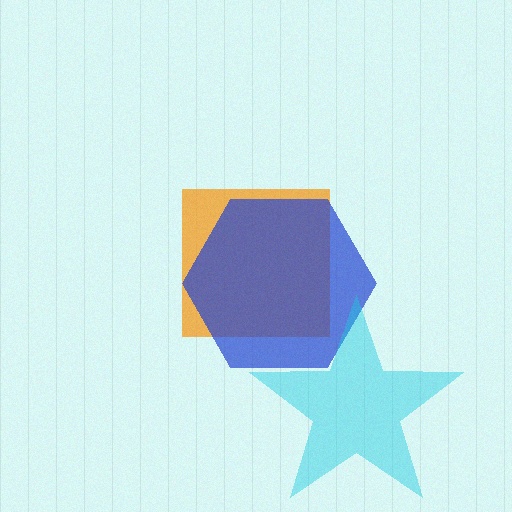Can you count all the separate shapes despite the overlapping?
Yes, there are 3 separate shapes.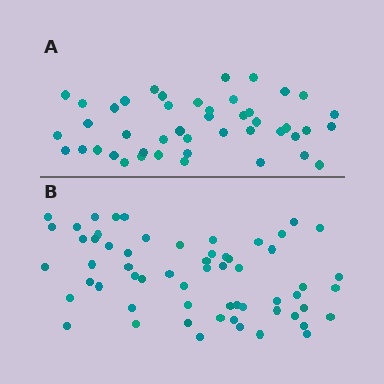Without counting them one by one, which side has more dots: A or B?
Region B (the bottom region) has more dots.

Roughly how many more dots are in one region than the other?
Region B has approximately 15 more dots than region A.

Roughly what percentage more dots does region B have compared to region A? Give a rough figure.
About 35% more.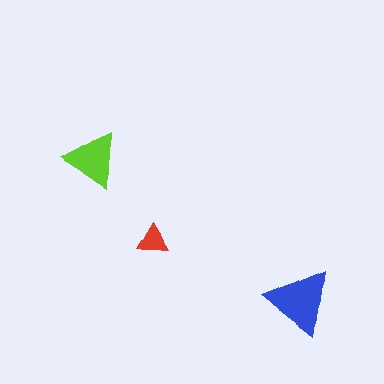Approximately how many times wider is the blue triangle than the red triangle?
About 2 times wider.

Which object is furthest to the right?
The blue triangle is rightmost.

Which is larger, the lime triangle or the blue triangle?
The blue one.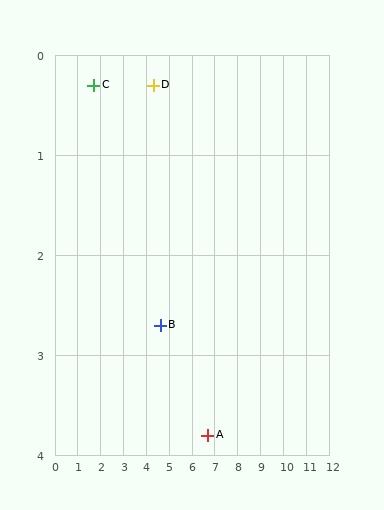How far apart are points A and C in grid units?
Points A and C are about 6.1 grid units apart.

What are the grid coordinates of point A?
Point A is at approximately (6.7, 3.8).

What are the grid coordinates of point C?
Point C is at approximately (1.7, 0.3).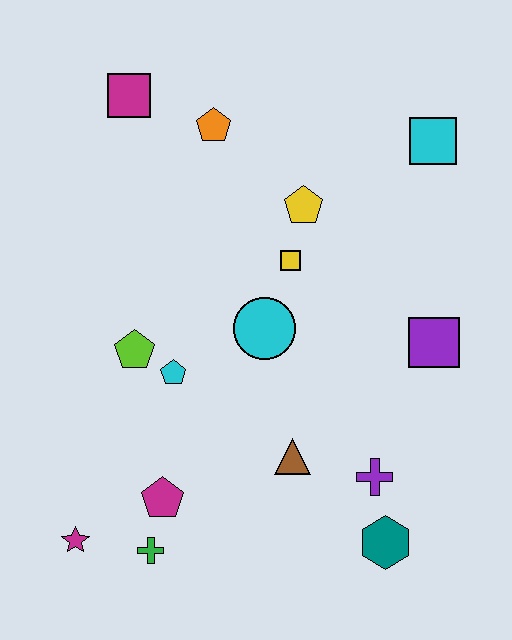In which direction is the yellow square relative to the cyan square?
The yellow square is to the left of the cyan square.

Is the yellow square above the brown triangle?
Yes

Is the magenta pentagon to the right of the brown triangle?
No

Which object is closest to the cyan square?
The yellow pentagon is closest to the cyan square.